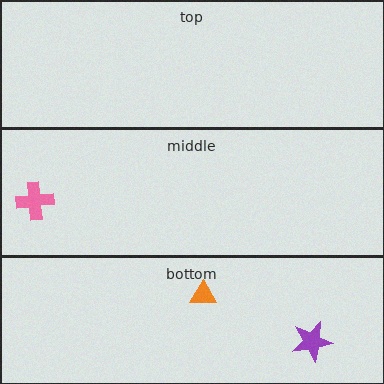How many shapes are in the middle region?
1.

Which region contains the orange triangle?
The bottom region.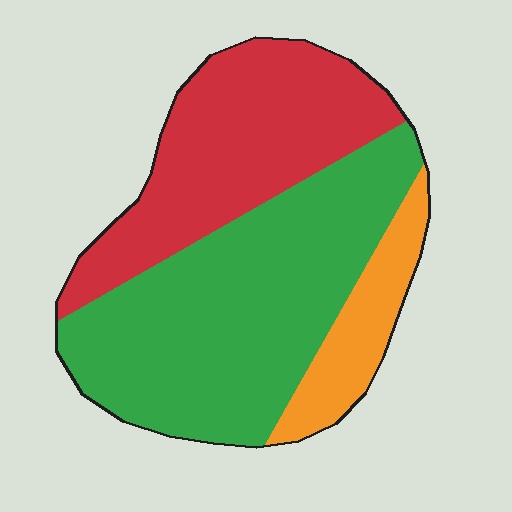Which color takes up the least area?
Orange, at roughly 15%.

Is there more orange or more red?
Red.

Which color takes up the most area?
Green, at roughly 50%.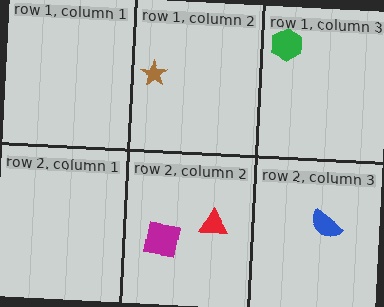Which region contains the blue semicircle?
The row 2, column 3 region.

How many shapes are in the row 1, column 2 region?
1.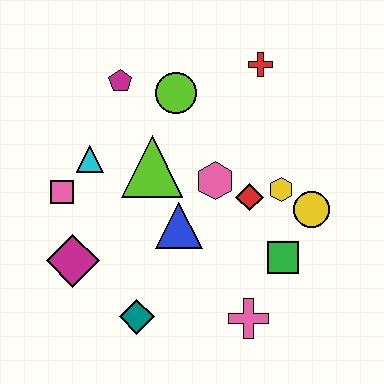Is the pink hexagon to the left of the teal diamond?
No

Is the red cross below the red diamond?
No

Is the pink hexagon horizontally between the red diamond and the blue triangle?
Yes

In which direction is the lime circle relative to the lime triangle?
The lime circle is above the lime triangle.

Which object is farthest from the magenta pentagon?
The pink cross is farthest from the magenta pentagon.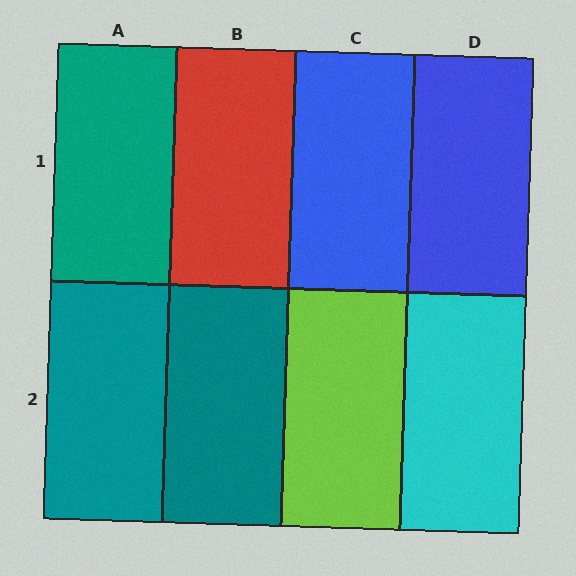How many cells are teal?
3 cells are teal.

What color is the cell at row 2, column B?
Teal.